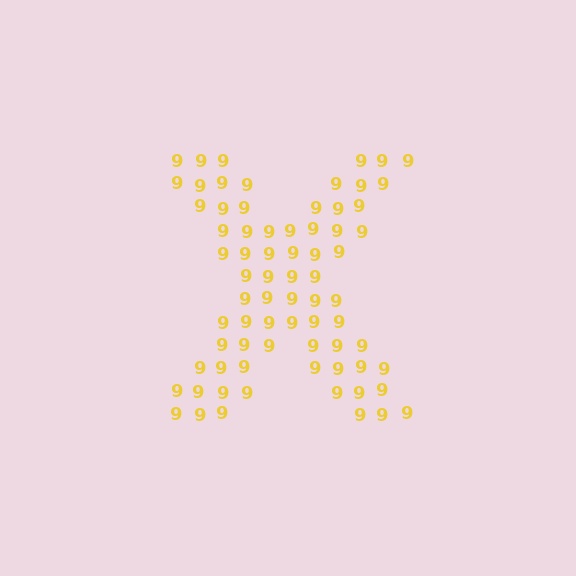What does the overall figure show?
The overall figure shows the letter X.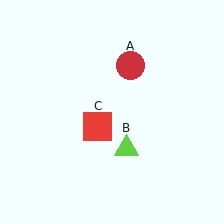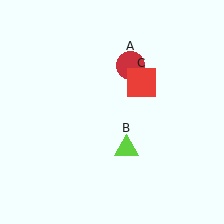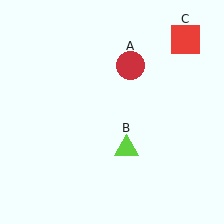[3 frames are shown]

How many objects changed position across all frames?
1 object changed position: red square (object C).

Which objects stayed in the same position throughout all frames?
Red circle (object A) and lime triangle (object B) remained stationary.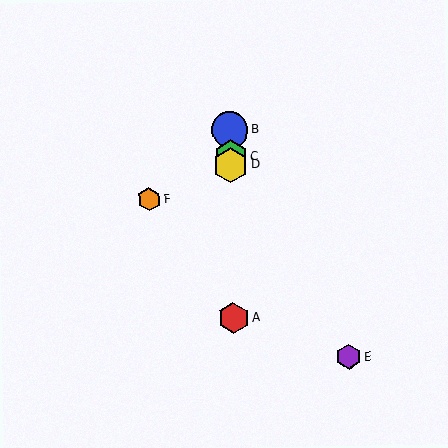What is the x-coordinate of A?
Object A is at x≈233.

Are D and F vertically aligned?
No, D is at x≈231 and F is at x≈149.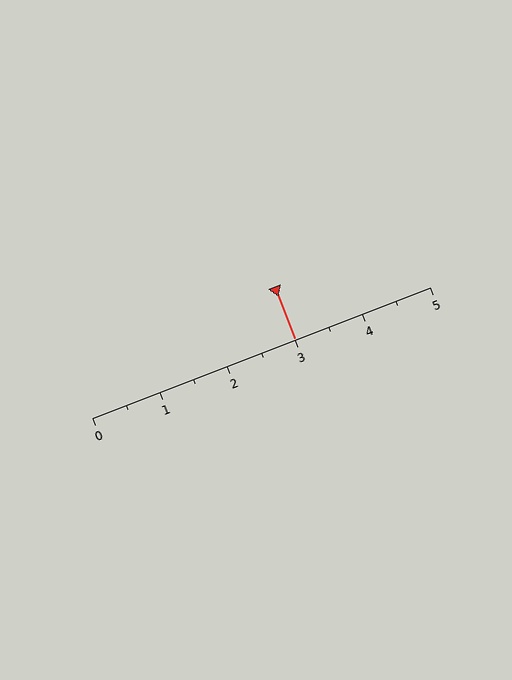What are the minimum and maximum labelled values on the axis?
The axis runs from 0 to 5.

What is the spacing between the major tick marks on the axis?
The major ticks are spaced 1 apart.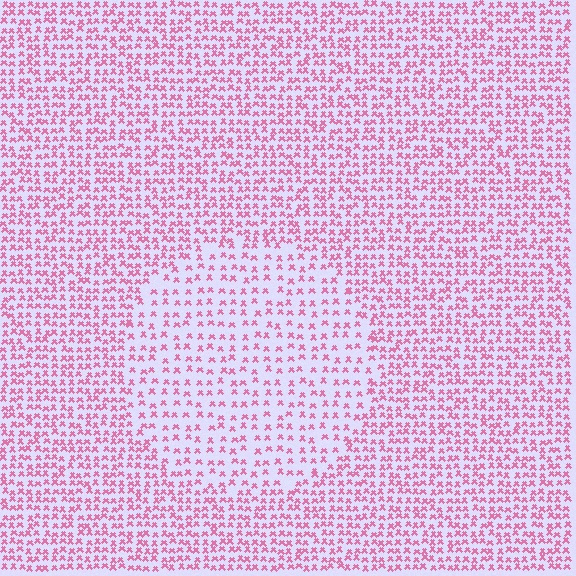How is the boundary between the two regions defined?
The boundary is defined by a change in element density (approximately 1.8x ratio). All elements are the same color, size, and shape.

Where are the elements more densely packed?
The elements are more densely packed outside the circle boundary.